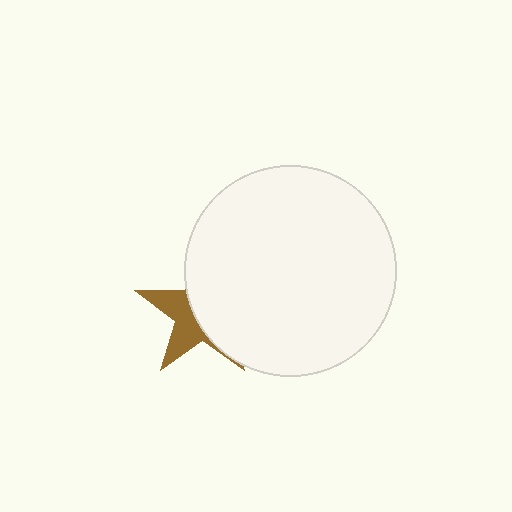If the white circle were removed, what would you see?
You would see the complete brown star.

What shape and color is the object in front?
The object in front is a white circle.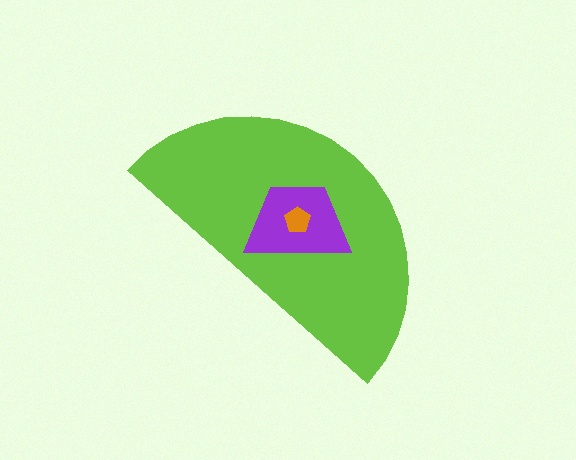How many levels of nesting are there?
3.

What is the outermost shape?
The lime semicircle.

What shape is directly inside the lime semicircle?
The purple trapezoid.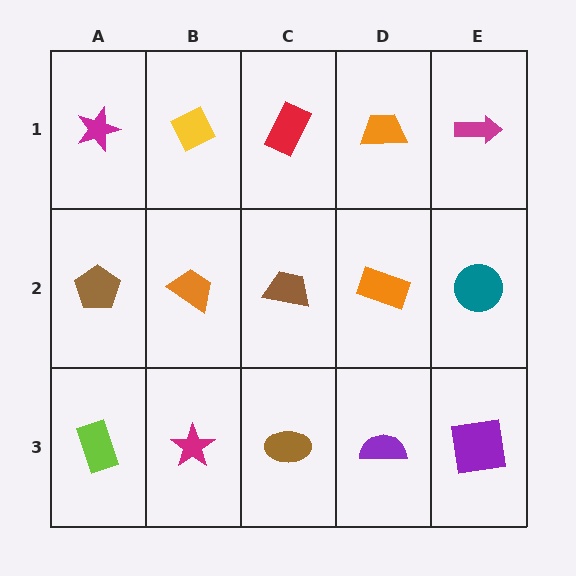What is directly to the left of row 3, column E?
A purple semicircle.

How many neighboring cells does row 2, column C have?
4.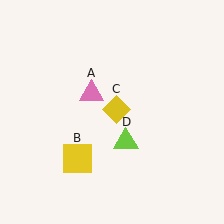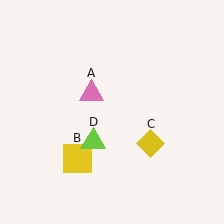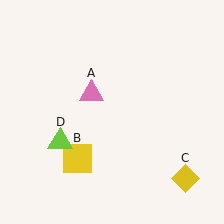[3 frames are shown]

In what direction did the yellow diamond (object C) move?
The yellow diamond (object C) moved down and to the right.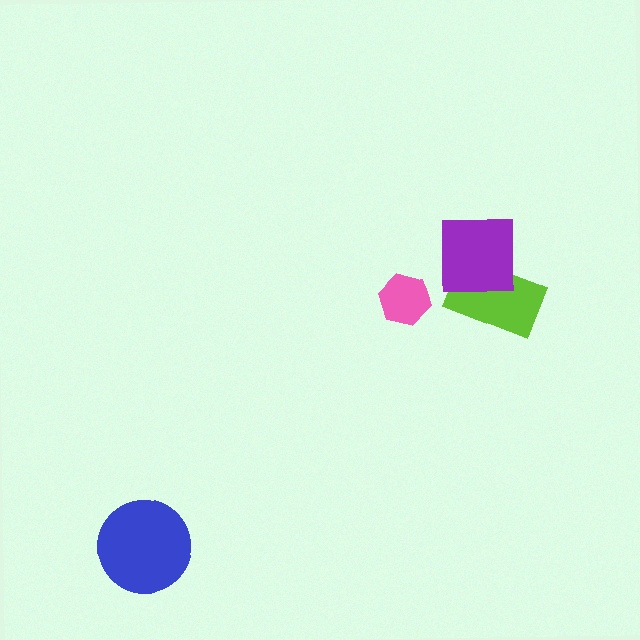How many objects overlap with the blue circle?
0 objects overlap with the blue circle.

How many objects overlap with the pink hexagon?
0 objects overlap with the pink hexagon.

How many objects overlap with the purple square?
1 object overlaps with the purple square.